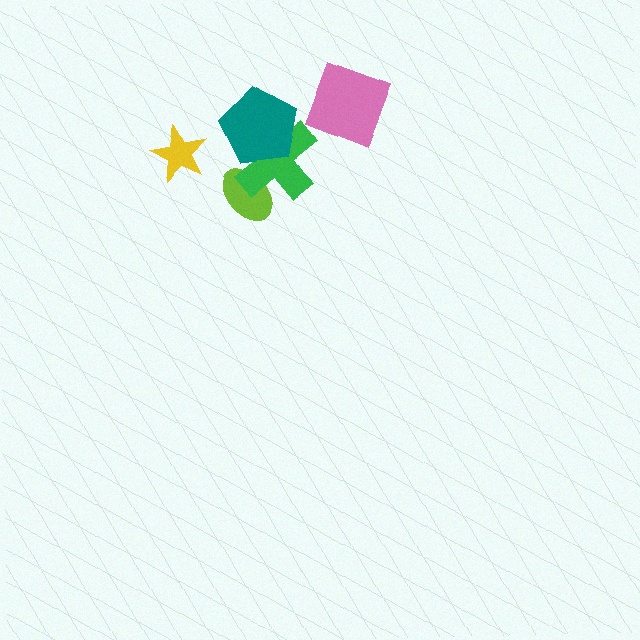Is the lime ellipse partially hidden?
Yes, it is partially covered by another shape.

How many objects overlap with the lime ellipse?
1 object overlaps with the lime ellipse.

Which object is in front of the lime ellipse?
The green cross is in front of the lime ellipse.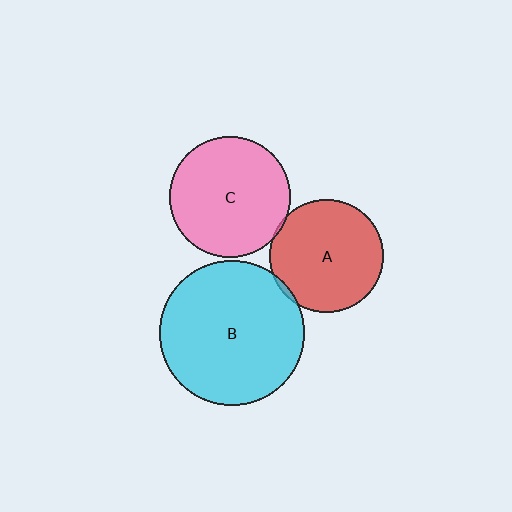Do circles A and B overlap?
Yes.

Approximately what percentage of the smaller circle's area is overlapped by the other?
Approximately 5%.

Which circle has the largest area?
Circle B (cyan).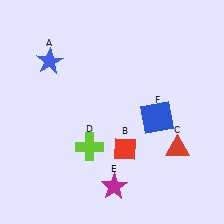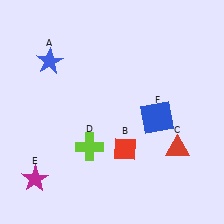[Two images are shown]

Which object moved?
The magenta star (E) moved left.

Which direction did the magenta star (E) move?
The magenta star (E) moved left.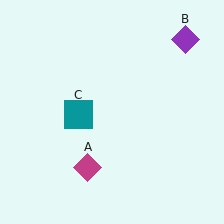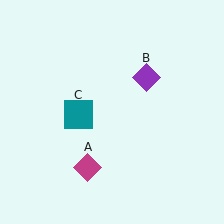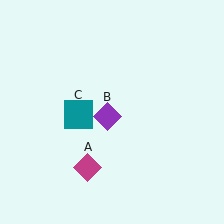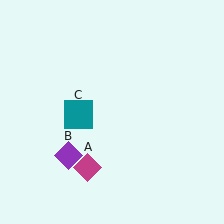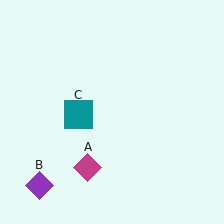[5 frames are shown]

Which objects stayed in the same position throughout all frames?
Magenta diamond (object A) and teal square (object C) remained stationary.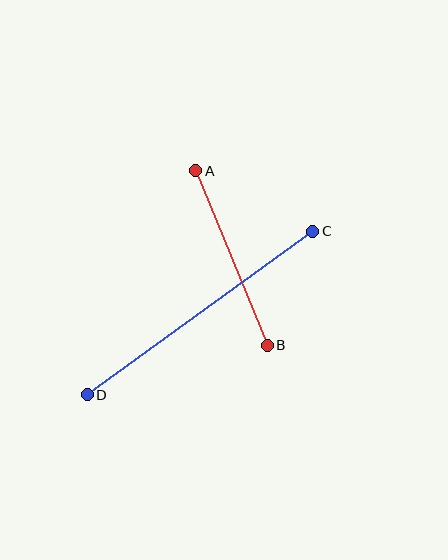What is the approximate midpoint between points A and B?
The midpoint is at approximately (232, 258) pixels.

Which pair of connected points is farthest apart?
Points C and D are farthest apart.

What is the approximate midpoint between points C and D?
The midpoint is at approximately (200, 313) pixels.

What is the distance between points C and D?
The distance is approximately 279 pixels.